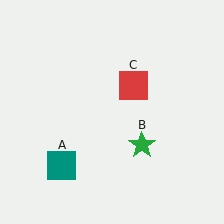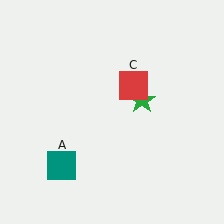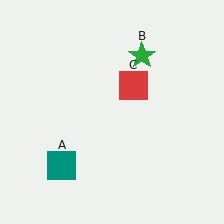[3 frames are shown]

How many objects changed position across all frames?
1 object changed position: green star (object B).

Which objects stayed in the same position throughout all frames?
Teal square (object A) and red square (object C) remained stationary.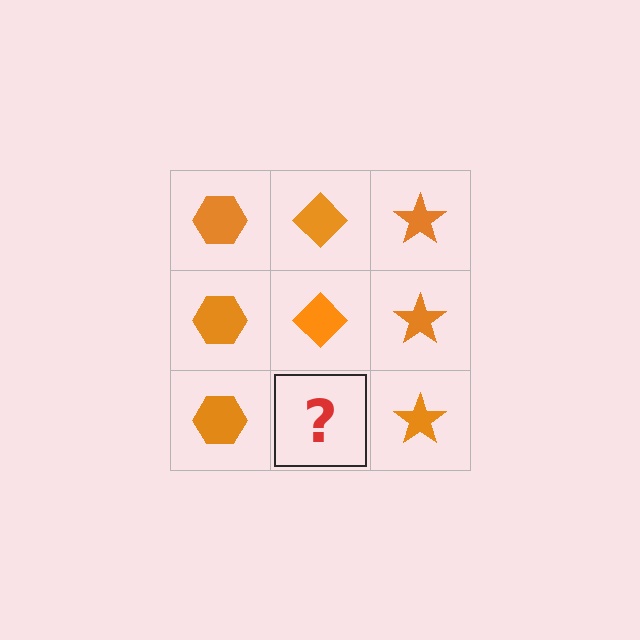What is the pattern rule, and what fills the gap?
The rule is that each column has a consistent shape. The gap should be filled with an orange diamond.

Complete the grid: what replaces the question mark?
The question mark should be replaced with an orange diamond.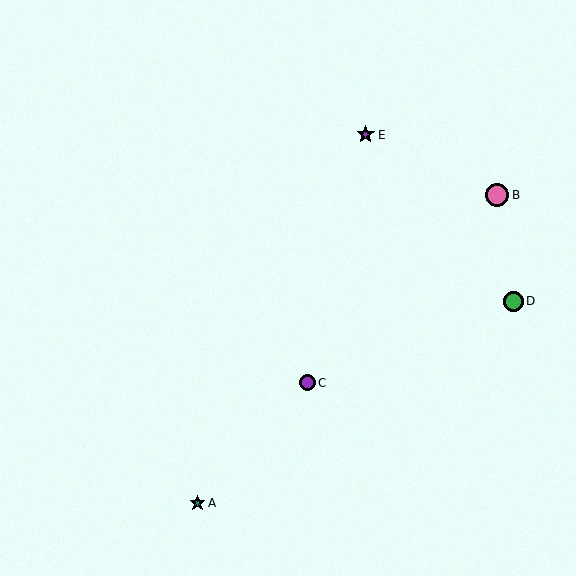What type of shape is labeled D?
Shape D is a green circle.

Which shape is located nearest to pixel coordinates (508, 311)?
The green circle (labeled D) at (513, 301) is nearest to that location.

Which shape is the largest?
The pink circle (labeled B) is the largest.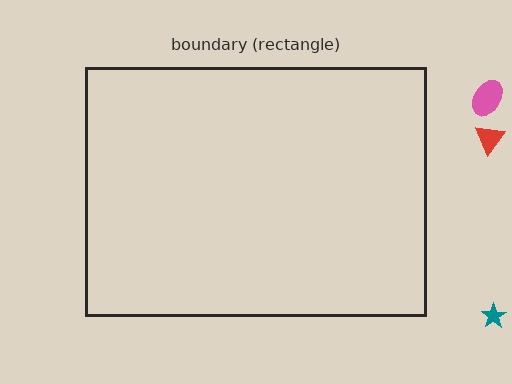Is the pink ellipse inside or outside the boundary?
Outside.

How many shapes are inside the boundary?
0 inside, 3 outside.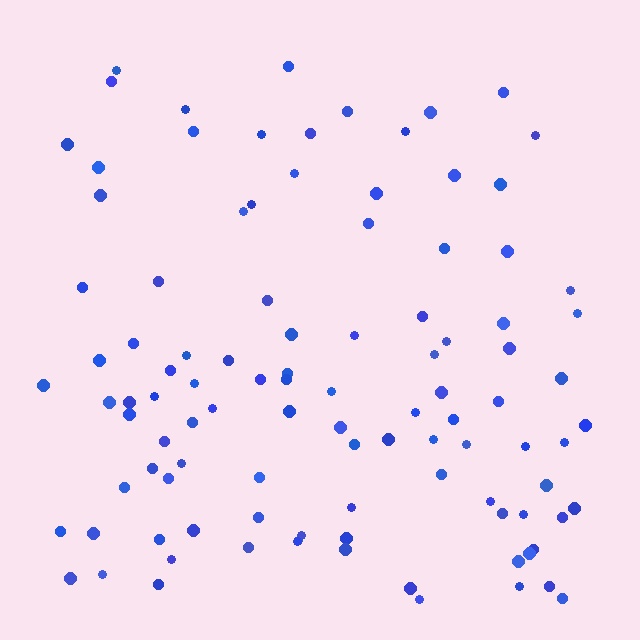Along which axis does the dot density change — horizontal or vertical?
Vertical.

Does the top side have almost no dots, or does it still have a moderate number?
Still a moderate number, just noticeably fewer than the bottom.